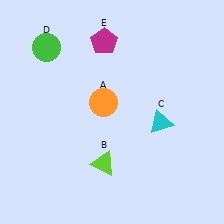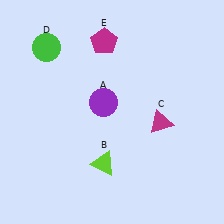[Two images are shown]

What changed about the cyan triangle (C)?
In Image 1, C is cyan. In Image 2, it changed to magenta.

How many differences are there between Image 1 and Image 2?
There are 2 differences between the two images.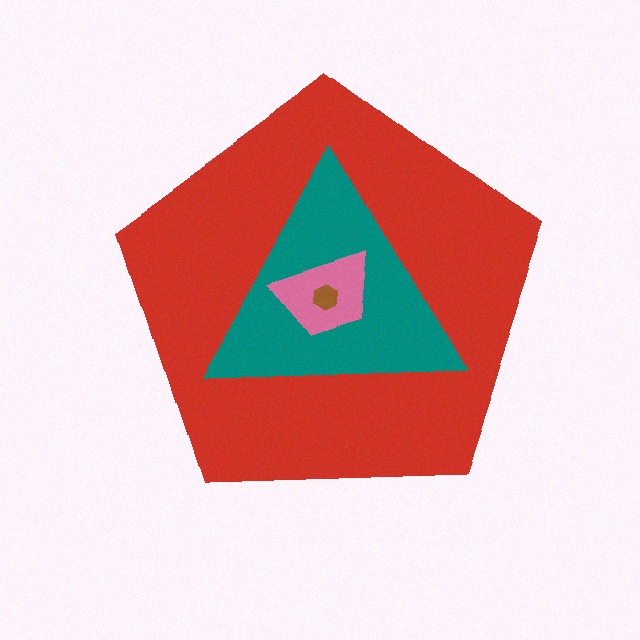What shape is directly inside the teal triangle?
The pink trapezoid.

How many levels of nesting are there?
4.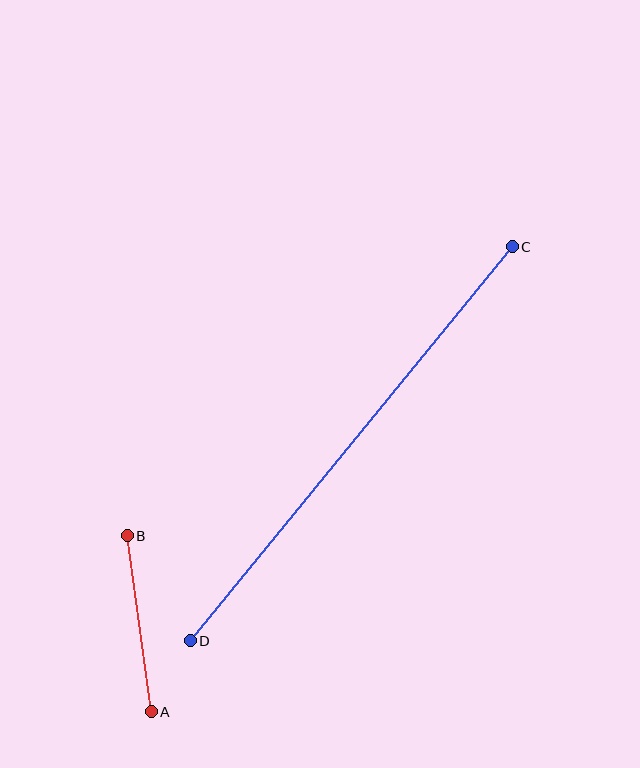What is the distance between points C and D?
The distance is approximately 509 pixels.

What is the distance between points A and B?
The distance is approximately 178 pixels.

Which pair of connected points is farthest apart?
Points C and D are farthest apart.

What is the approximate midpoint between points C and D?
The midpoint is at approximately (351, 444) pixels.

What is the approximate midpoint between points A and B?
The midpoint is at approximately (139, 624) pixels.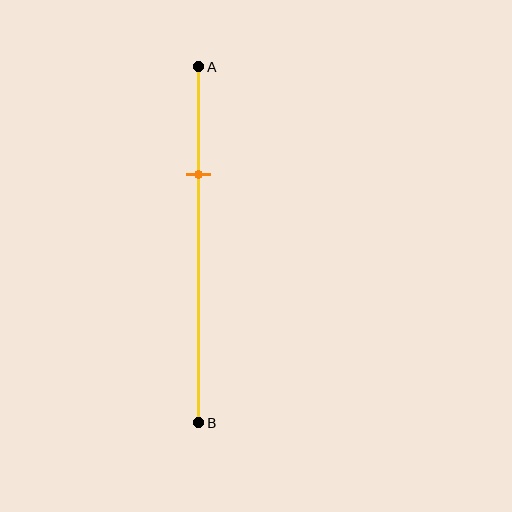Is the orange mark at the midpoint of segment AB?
No, the mark is at about 30% from A, not at the 50% midpoint.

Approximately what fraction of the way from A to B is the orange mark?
The orange mark is approximately 30% of the way from A to B.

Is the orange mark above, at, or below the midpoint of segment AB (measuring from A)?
The orange mark is above the midpoint of segment AB.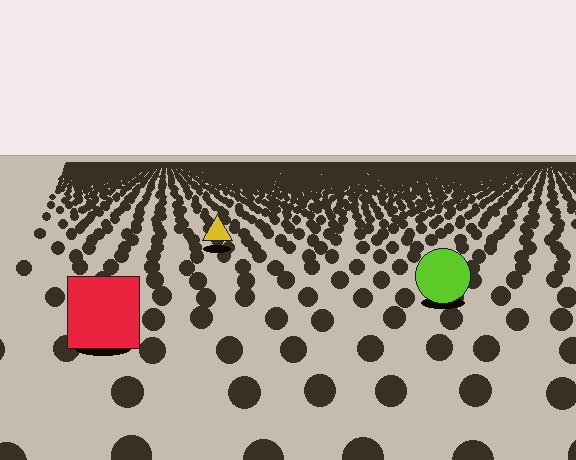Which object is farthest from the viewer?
The yellow triangle is farthest from the viewer. It appears smaller and the ground texture around it is denser.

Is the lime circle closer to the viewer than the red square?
No. The red square is closer — you can tell from the texture gradient: the ground texture is coarser near it.